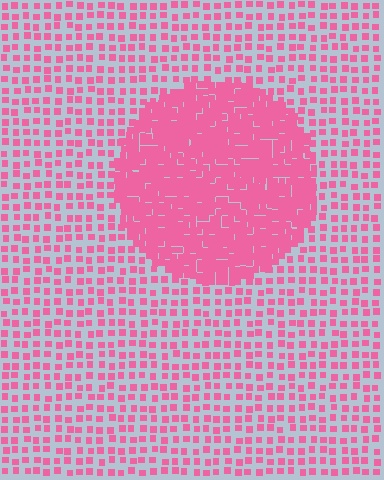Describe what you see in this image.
The image contains small pink elements arranged at two different densities. A circle-shaped region is visible where the elements are more densely packed than the surrounding area.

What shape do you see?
I see a circle.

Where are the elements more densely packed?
The elements are more densely packed inside the circle boundary.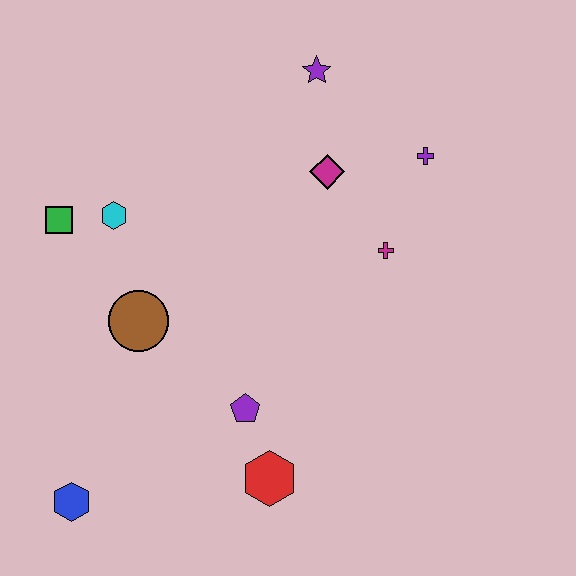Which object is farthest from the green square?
The purple cross is farthest from the green square.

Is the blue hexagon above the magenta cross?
No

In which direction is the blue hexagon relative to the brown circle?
The blue hexagon is below the brown circle.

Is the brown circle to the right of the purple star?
No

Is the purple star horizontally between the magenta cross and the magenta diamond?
No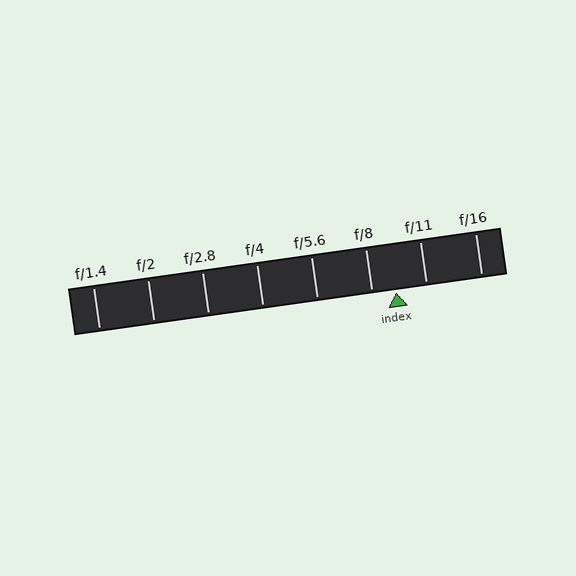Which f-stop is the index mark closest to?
The index mark is closest to f/8.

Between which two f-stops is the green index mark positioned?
The index mark is between f/8 and f/11.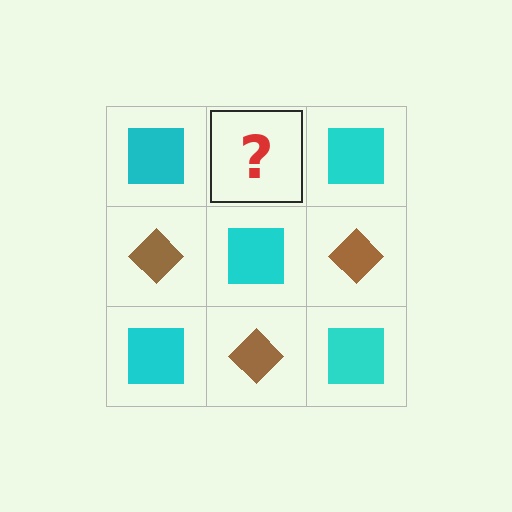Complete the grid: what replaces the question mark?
The question mark should be replaced with a brown diamond.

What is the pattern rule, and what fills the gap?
The rule is that it alternates cyan square and brown diamond in a checkerboard pattern. The gap should be filled with a brown diamond.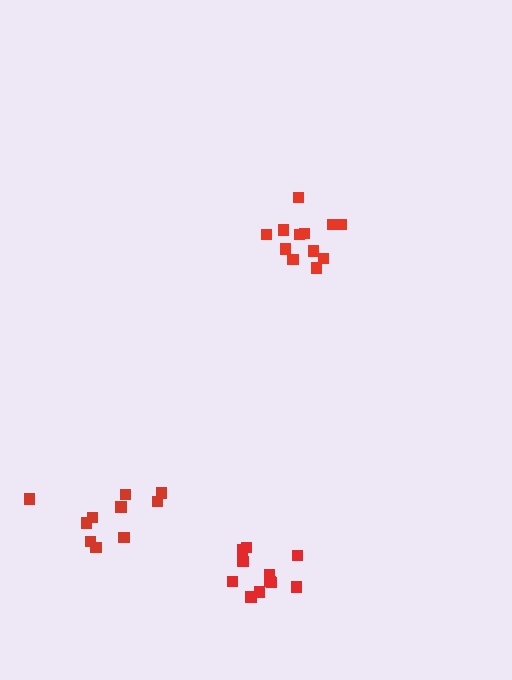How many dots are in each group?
Group 1: 10 dots, Group 2: 12 dots, Group 3: 11 dots (33 total).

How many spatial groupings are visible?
There are 3 spatial groupings.